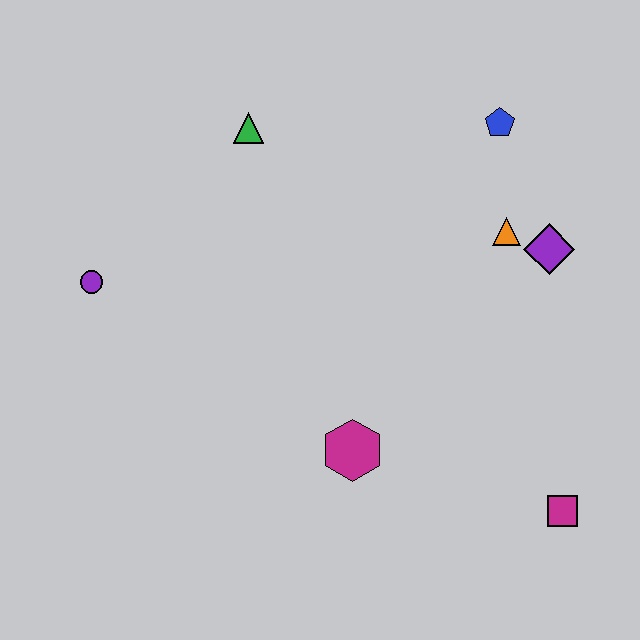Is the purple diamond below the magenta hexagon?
No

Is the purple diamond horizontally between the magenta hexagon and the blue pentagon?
No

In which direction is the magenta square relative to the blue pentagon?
The magenta square is below the blue pentagon.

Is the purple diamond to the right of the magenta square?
No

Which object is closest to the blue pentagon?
The orange triangle is closest to the blue pentagon.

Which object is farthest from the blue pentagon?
The purple circle is farthest from the blue pentagon.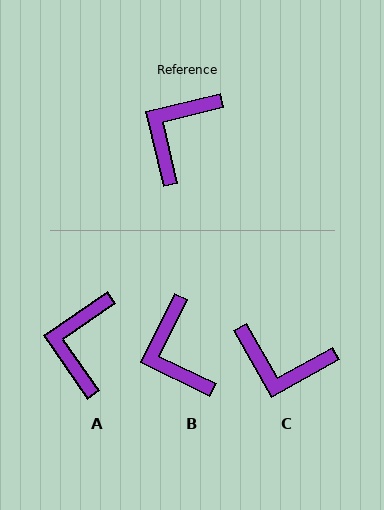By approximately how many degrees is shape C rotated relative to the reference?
Approximately 106 degrees counter-clockwise.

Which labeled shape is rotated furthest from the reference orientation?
C, about 106 degrees away.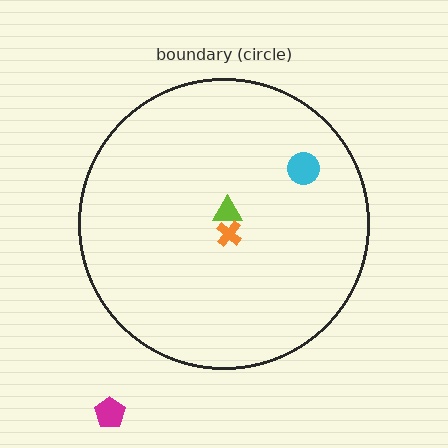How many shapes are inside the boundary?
3 inside, 1 outside.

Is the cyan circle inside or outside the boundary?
Inside.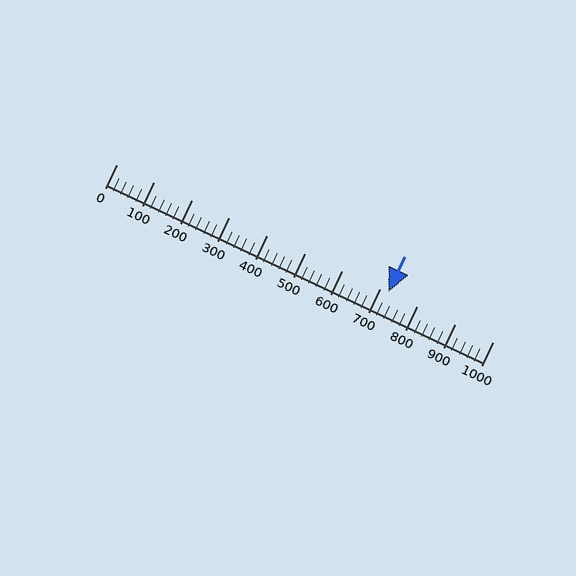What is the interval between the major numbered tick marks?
The major tick marks are spaced 100 units apart.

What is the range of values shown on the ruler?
The ruler shows values from 0 to 1000.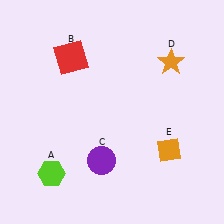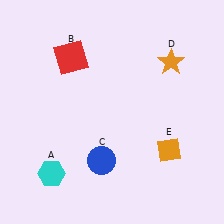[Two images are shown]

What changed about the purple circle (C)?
In Image 1, C is purple. In Image 2, it changed to blue.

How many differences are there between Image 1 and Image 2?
There are 2 differences between the two images.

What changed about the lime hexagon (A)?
In Image 1, A is lime. In Image 2, it changed to cyan.